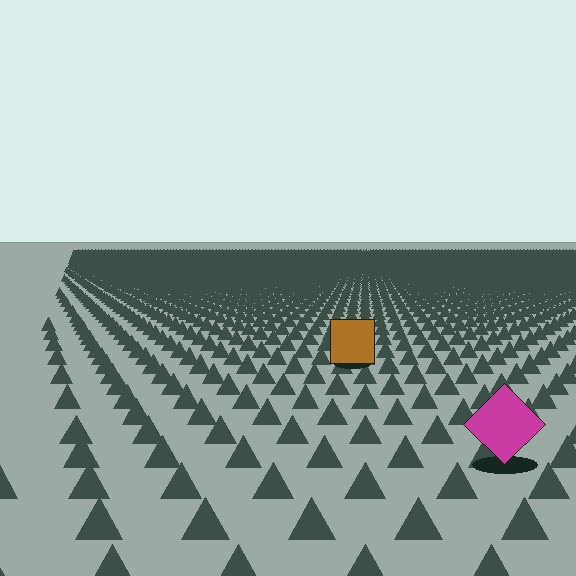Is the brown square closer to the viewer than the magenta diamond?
No. The magenta diamond is closer — you can tell from the texture gradient: the ground texture is coarser near it.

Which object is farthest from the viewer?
The brown square is farthest from the viewer. It appears smaller and the ground texture around it is denser.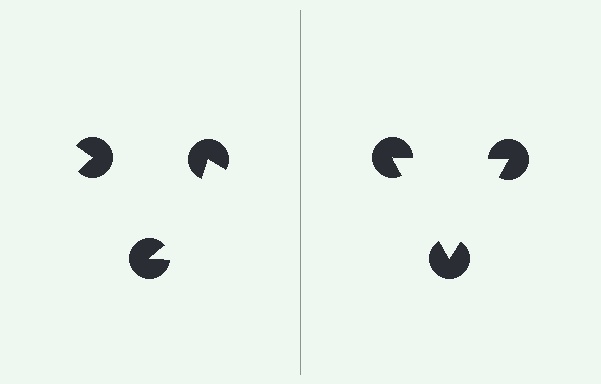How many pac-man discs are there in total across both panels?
6 — 3 on each side.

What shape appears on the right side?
An illusory triangle.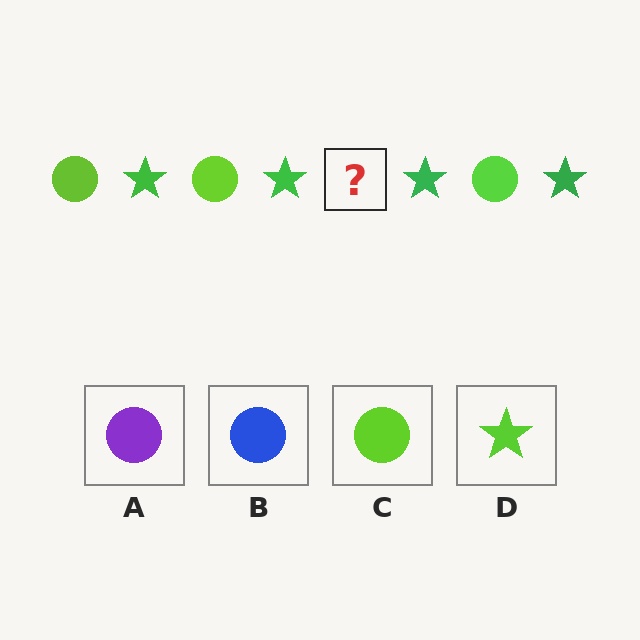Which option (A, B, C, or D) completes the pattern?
C.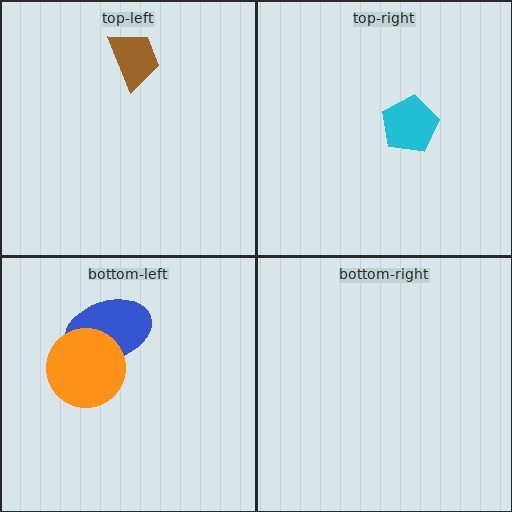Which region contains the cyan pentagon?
The top-right region.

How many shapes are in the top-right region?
1.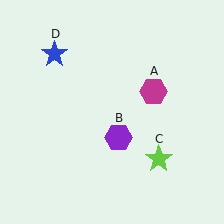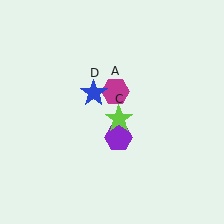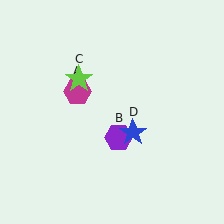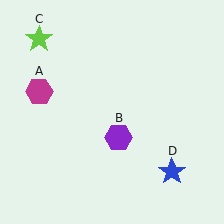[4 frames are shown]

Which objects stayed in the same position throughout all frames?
Purple hexagon (object B) remained stationary.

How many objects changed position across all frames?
3 objects changed position: magenta hexagon (object A), lime star (object C), blue star (object D).